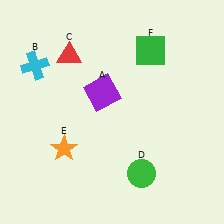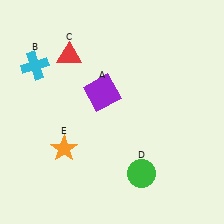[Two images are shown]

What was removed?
The green square (F) was removed in Image 2.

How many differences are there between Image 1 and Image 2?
There is 1 difference between the two images.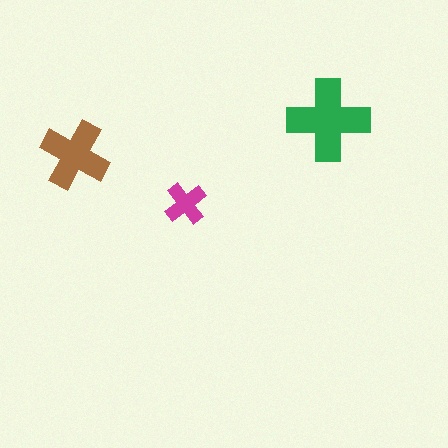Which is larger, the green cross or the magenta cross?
The green one.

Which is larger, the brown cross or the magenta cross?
The brown one.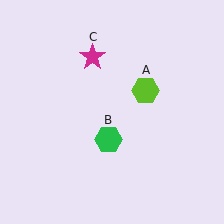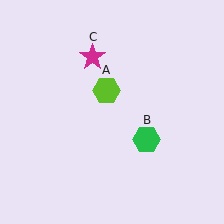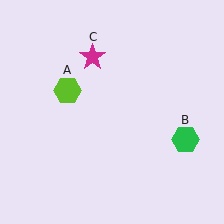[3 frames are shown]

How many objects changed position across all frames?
2 objects changed position: lime hexagon (object A), green hexagon (object B).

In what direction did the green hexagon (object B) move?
The green hexagon (object B) moved right.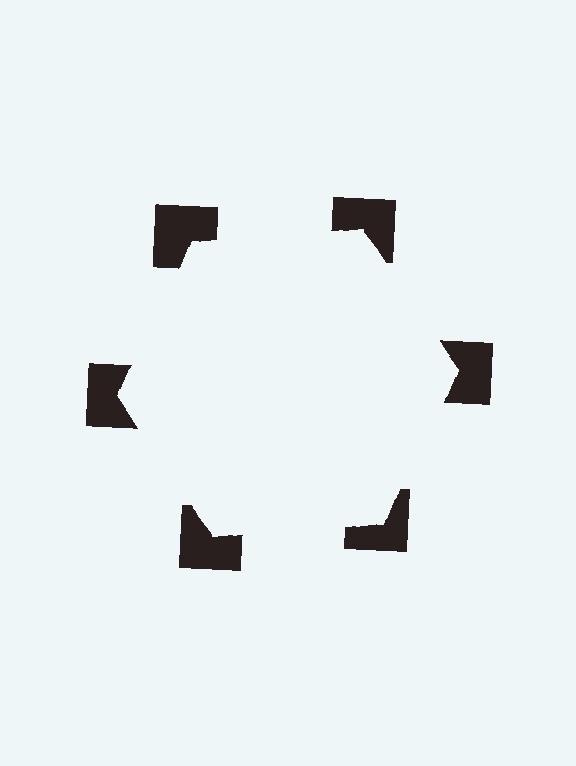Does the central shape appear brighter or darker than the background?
It typically appears slightly brighter than the background, even though no actual brightness change is drawn.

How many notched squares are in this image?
There are 6 — one at each vertex of the illusory hexagon.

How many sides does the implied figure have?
6 sides.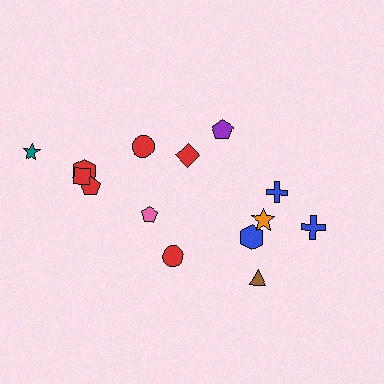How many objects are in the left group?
There are 8 objects.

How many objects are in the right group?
There are 6 objects.